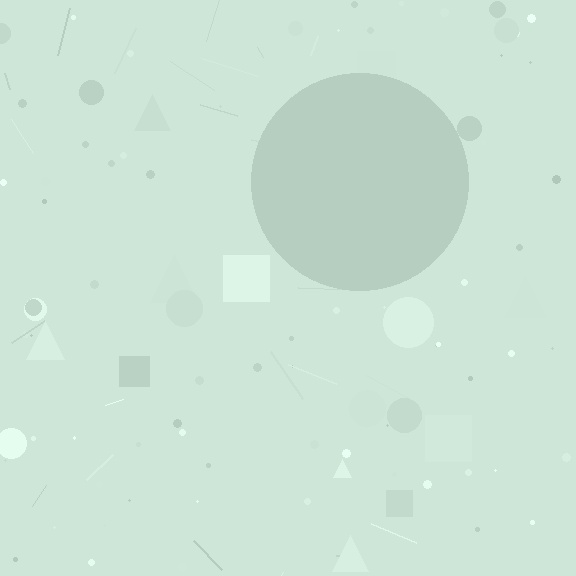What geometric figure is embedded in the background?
A circle is embedded in the background.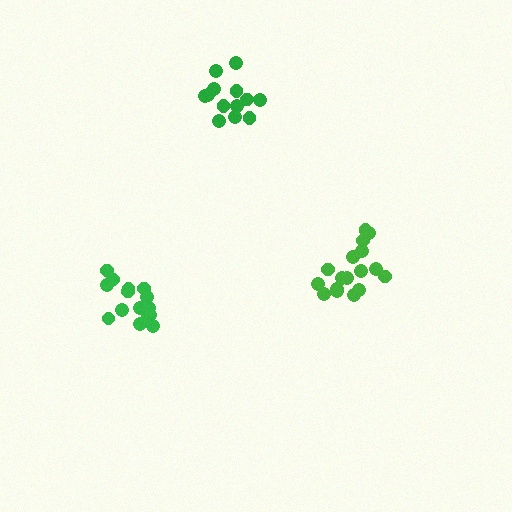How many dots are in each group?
Group 1: 15 dots, Group 2: 13 dots, Group 3: 17 dots (45 total).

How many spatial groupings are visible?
There are 3 spatial groupings.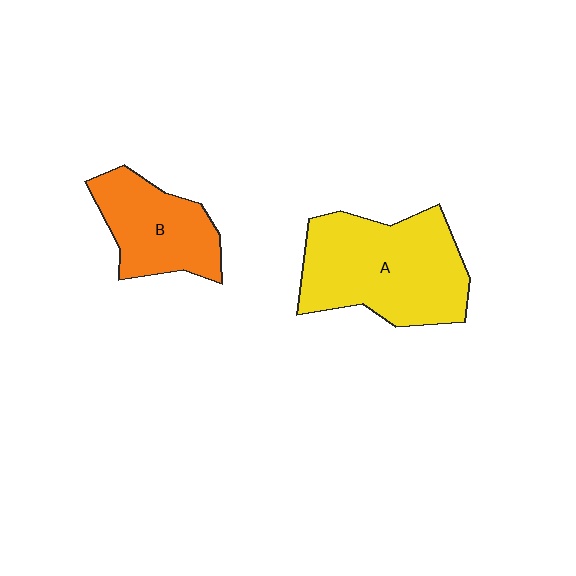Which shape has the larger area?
Shape A (yellow).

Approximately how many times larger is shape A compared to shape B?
Approximately 1.6 times.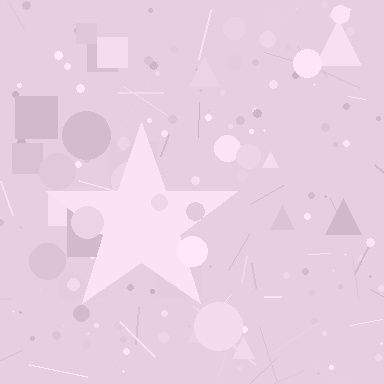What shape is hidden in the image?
A star is hidden in the image.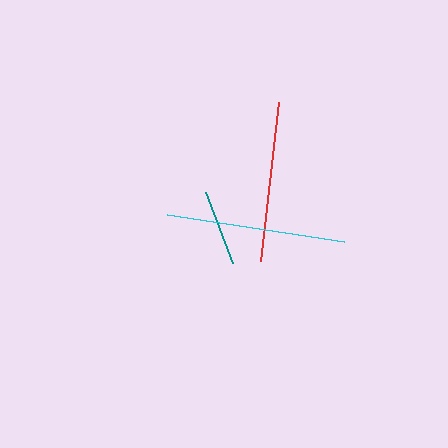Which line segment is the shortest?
The teal line is the shortest at approximately 76 pixels.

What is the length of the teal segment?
The teal segment is approximately 76 pixels long.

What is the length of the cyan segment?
The cyan segment is approximately 179 pixels long.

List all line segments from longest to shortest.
From longest to shortest: cyan, red, teal.